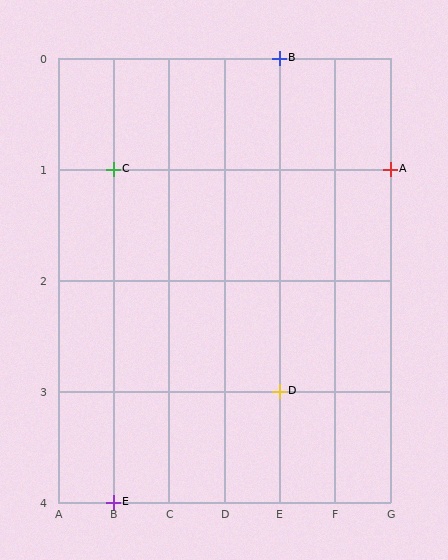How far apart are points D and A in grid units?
Points D and A are 2 columns and 2 rows apart (about 2.8 grid units diagonally).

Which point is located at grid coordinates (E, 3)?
Point D is at (E, 3).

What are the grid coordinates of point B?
Point B is at grid coordinates (E, 0).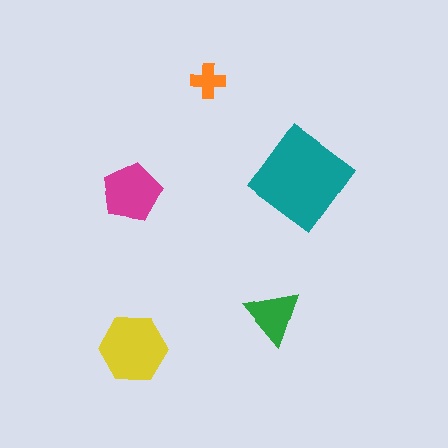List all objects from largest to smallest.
The teal diamond, the yellow hexagon, the magenta pentagon, the green triangle, the orange cross.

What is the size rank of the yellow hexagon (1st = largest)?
2nd.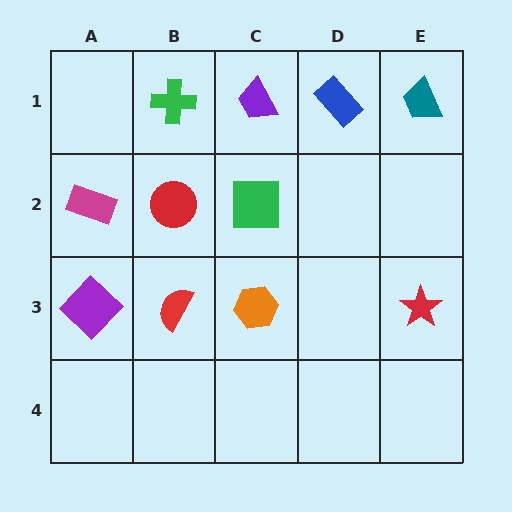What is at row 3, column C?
An orange hexagon.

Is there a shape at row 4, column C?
No, that cell is empty.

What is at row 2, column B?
A red circle.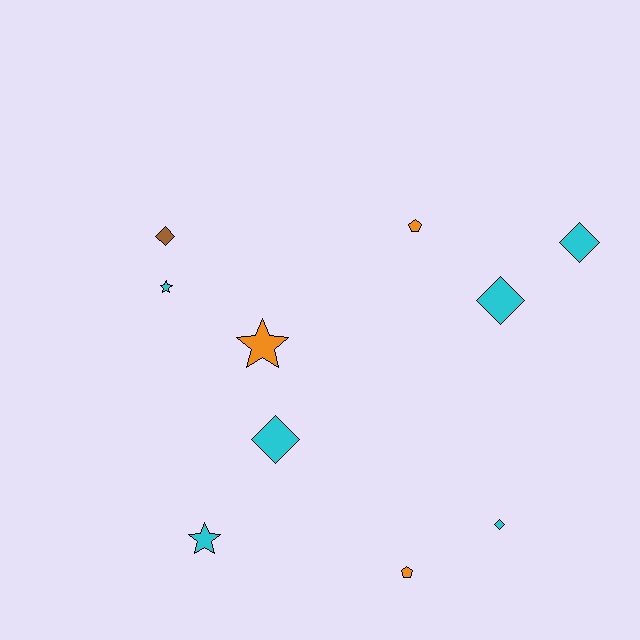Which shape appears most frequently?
Diamond, with 5 objects.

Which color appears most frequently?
Cyan, with 6 objects.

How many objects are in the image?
There are 10 objects.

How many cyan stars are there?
There are 2 cyan stars.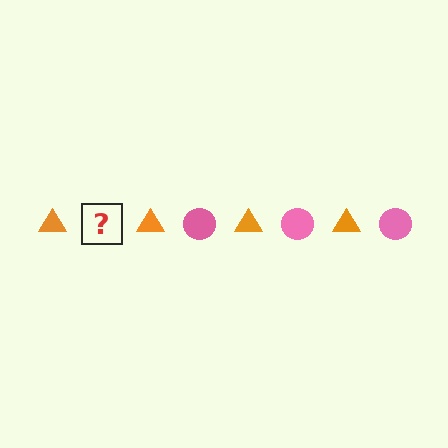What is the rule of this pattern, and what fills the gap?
The rule is that the pattern alternates between orange triangle and pink circle. The gap should be filled with a pink circle.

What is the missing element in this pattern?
The missing element is a pink circle.